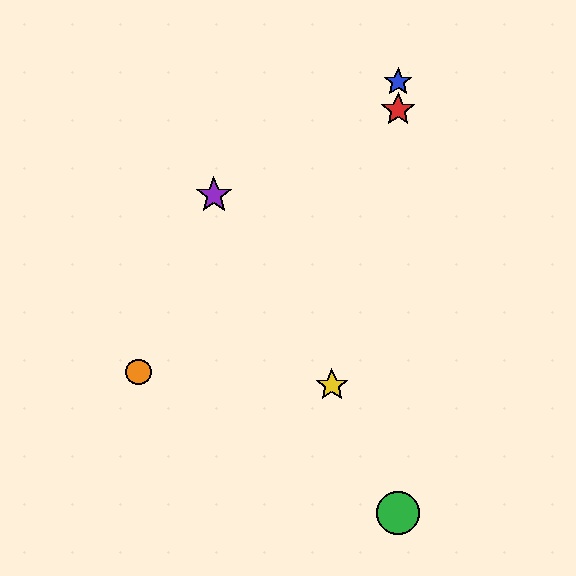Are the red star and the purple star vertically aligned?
No, the red star is at x≈398 and the purple star is at x≈214.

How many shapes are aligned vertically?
3 shapes (the red star, the blue star, the green circle) are aligned vertically.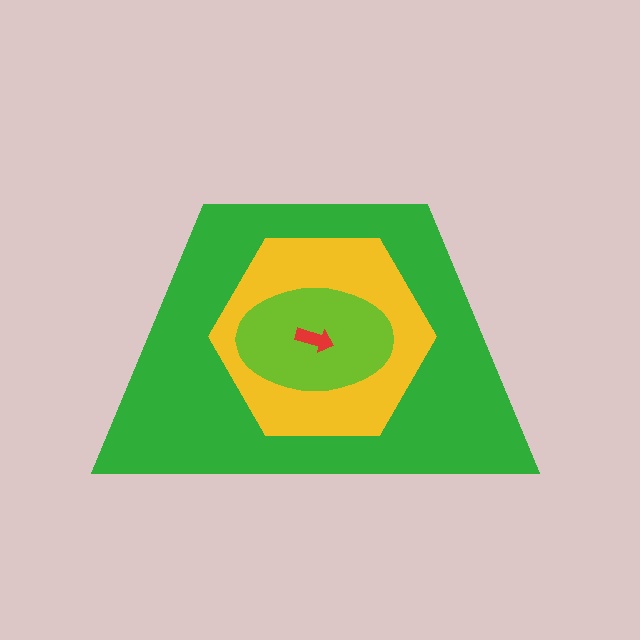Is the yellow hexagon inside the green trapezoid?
Yes.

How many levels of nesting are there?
4.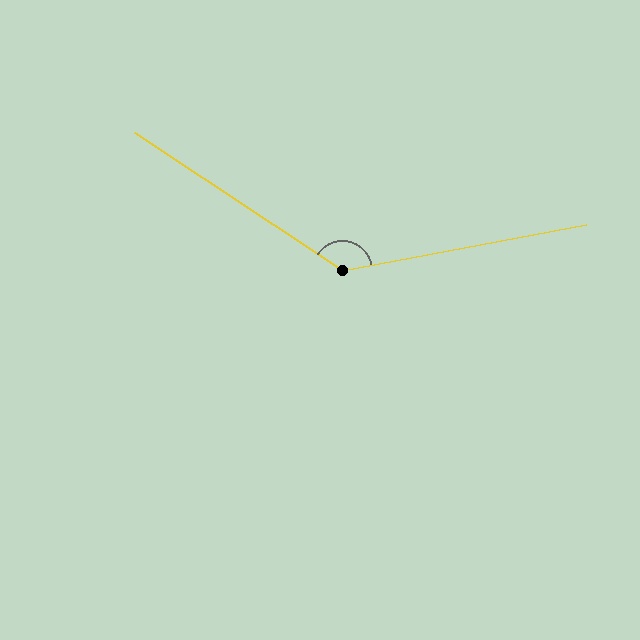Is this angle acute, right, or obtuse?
It is obtuse.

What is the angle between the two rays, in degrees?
Approximately 136 degrees.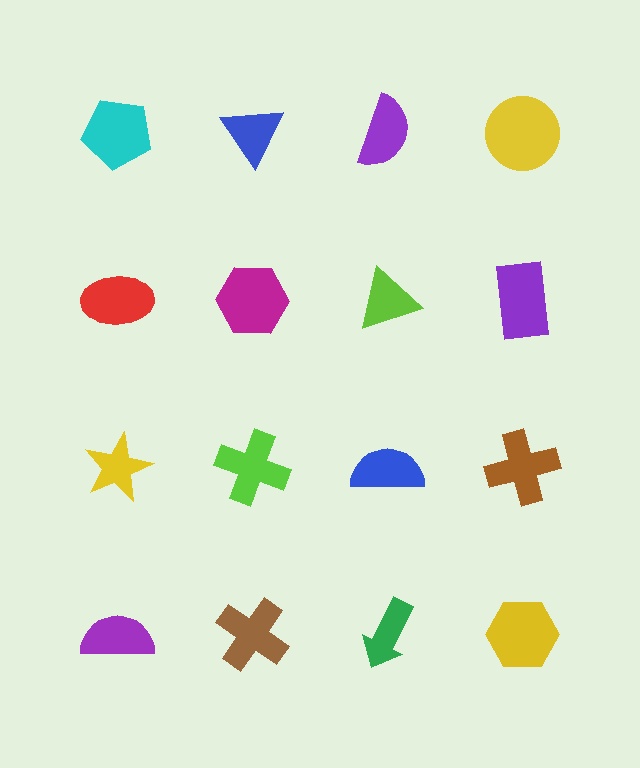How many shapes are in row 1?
4 shapes.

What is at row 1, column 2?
A blue triangle.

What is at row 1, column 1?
A cyan pentagon.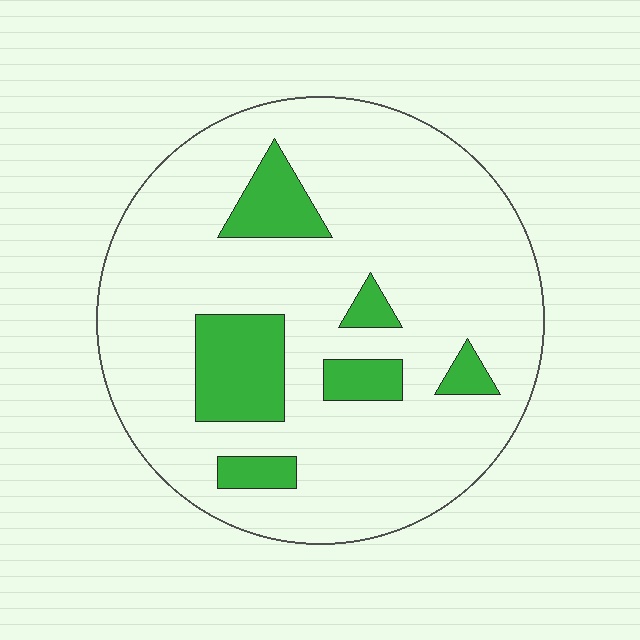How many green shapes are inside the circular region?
6.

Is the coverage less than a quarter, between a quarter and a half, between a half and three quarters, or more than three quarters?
Less than a quarter.